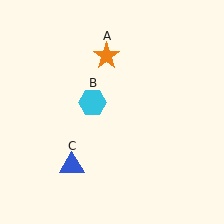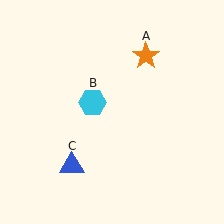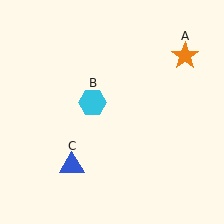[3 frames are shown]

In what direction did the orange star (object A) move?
The orange star (object A) moved right.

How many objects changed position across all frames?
1 object changed position: orange star (object A).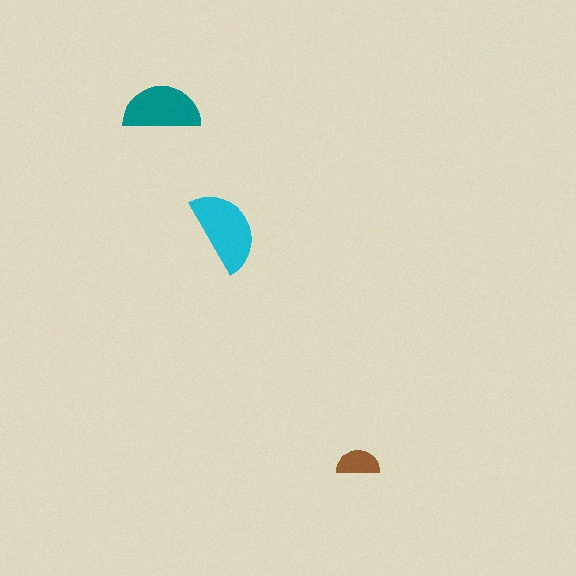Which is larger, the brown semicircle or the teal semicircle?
The teal one.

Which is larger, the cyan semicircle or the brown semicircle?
The cyan one.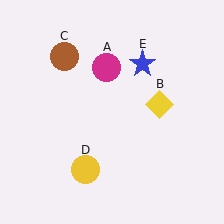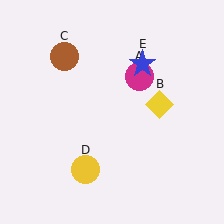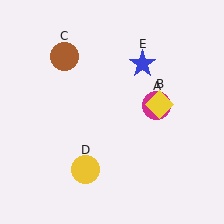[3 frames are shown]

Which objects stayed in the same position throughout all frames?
Yellow diamond (object B) and brown circle (object C) and yellow circle (object D) and blue star (object E) remained stationary.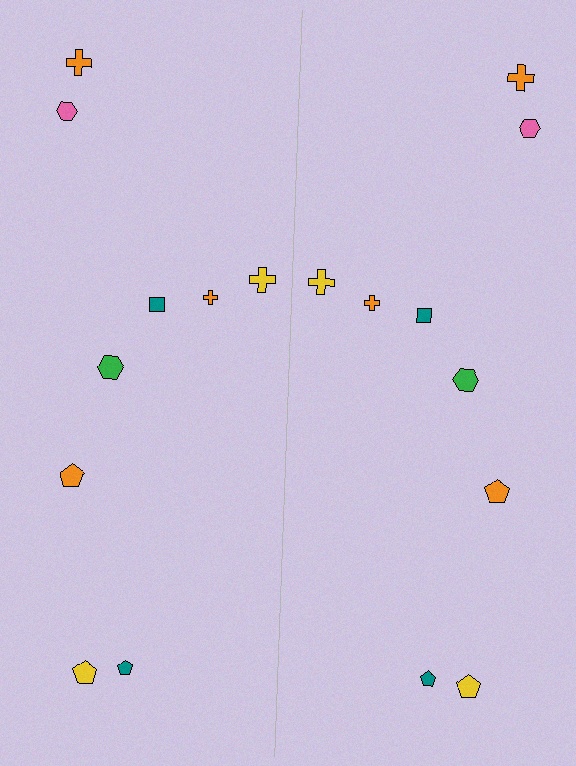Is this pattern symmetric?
Yes, this pattern has bilateral (reflection) symmetry.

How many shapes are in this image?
There are 18 shapes in this image.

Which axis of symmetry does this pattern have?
The pattern has a vertical axis of symmetry running through the center of the image.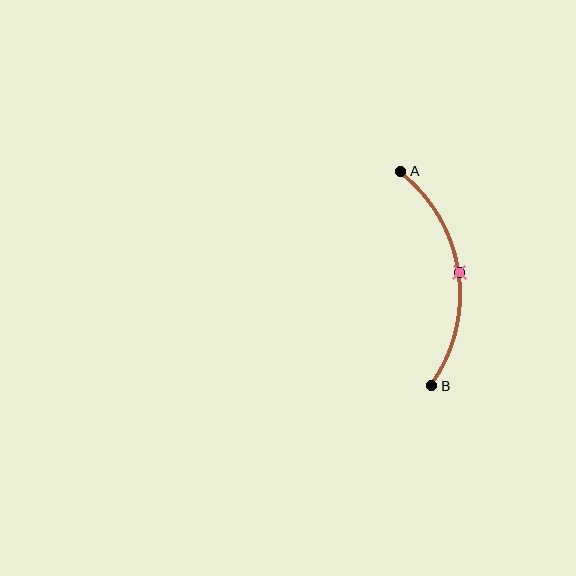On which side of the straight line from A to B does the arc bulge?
The arc bulges to the right of the straight line connecting A and B.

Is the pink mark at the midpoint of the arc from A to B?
Yes. The pink mark lies on the arc at equal arc-length from both A and B — it is the arc midpoint.